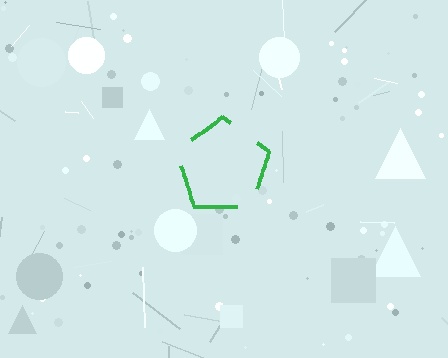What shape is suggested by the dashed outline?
The dashed outline suggests a pentagon.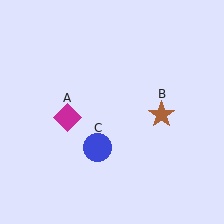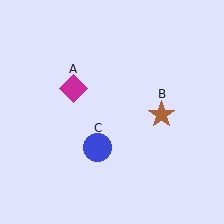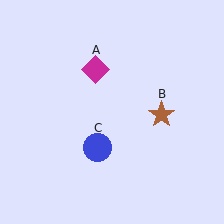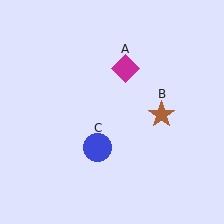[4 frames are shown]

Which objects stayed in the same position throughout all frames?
Brown star (object B) and blue circle (object C) remained stationary.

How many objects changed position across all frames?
1 object changed position: magenta diamond (object A).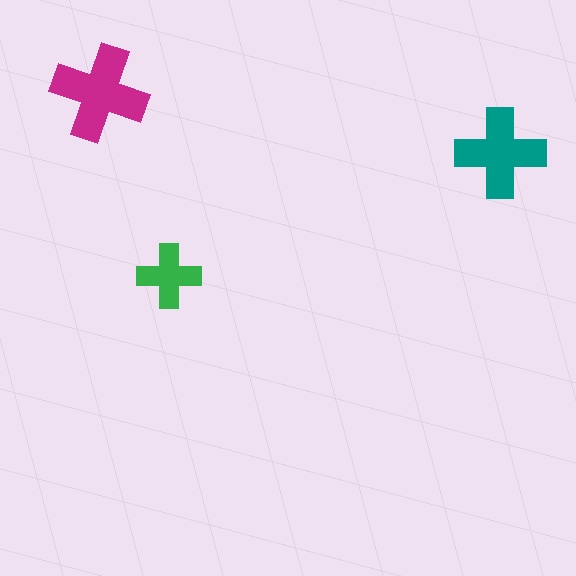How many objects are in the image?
There are 3 objects in the image.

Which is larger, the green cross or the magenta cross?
The magenta one.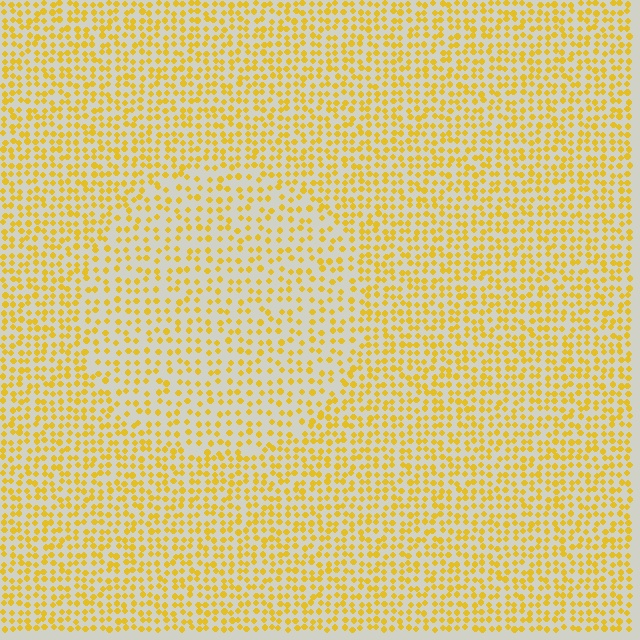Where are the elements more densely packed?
The elements are more densely packed outside the circle boundary.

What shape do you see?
I see a circle.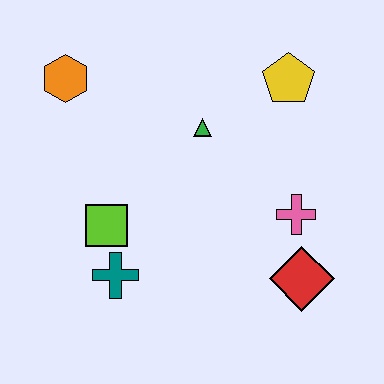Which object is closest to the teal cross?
The lime square is closest to the teal cross.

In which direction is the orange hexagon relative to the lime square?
The orange hexagon is above the lime square.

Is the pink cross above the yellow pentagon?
No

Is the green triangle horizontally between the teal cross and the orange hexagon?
No